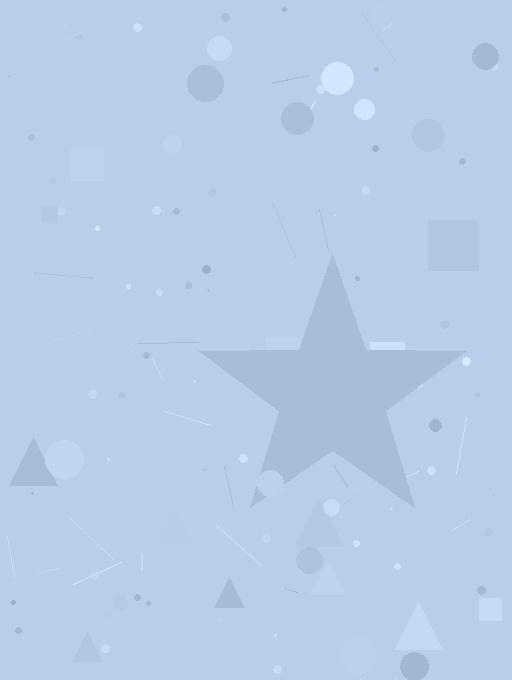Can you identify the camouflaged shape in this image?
The camouflaged shape is a star.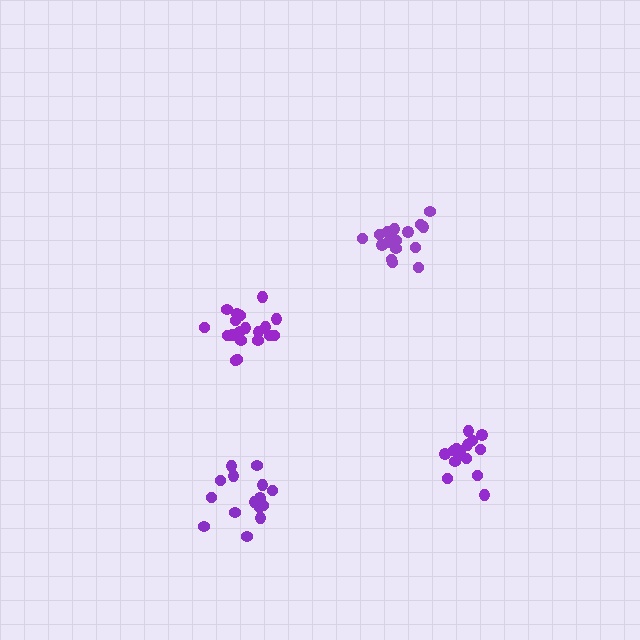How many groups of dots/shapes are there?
There are 4 groups.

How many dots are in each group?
Group 1: 19 dots, Group 2: 15 dots, Group 3: 15 dots, Group 4: 17 dots (66 total).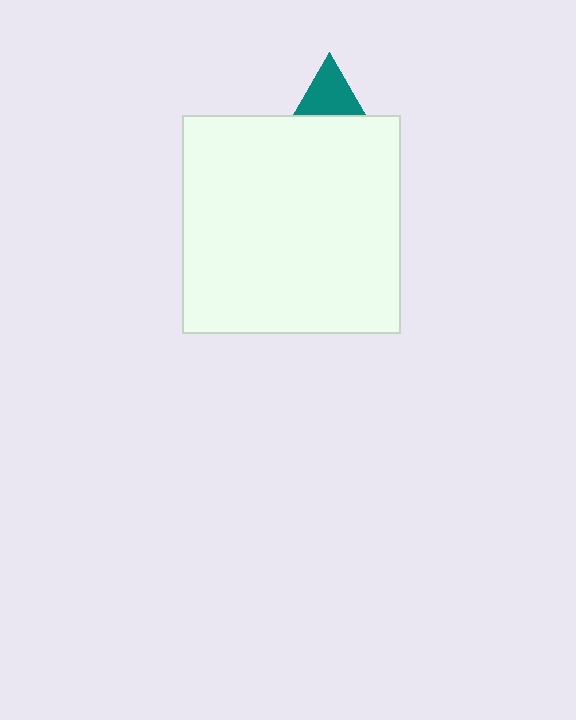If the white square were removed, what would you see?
You would see the complete teal triangle.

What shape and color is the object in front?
The object in front is a white square.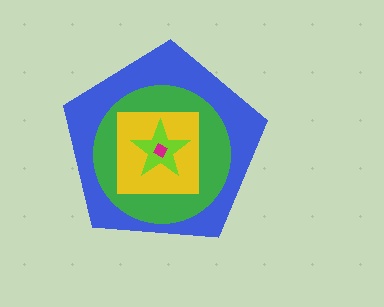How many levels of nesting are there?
5.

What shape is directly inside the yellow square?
The lime star.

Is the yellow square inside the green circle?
Yes.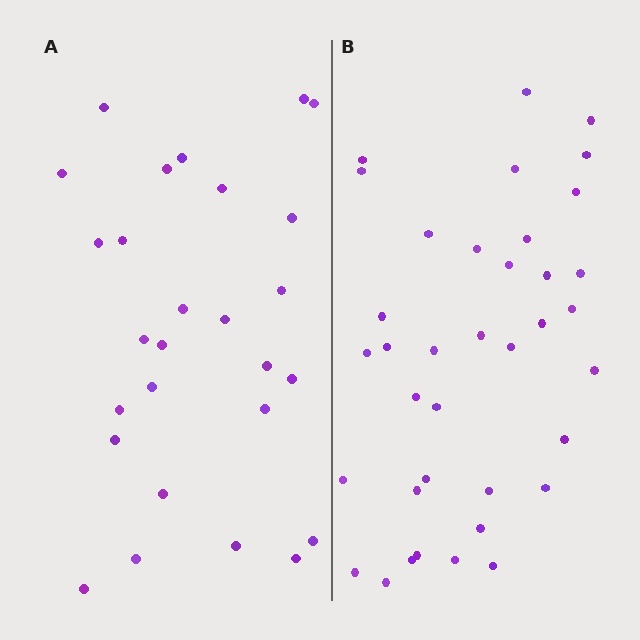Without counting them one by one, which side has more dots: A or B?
Region B (the right region) has more dots.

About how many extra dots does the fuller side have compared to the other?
Region B has roughly 10 or so more dots than region A.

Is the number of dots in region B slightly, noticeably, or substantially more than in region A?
Region B has noticeably more, but not dramatically so. The ratio is roughly 1.4 to 1.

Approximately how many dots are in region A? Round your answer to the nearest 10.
About 30 dots. (The exact count is 27, which rounds to 30.)